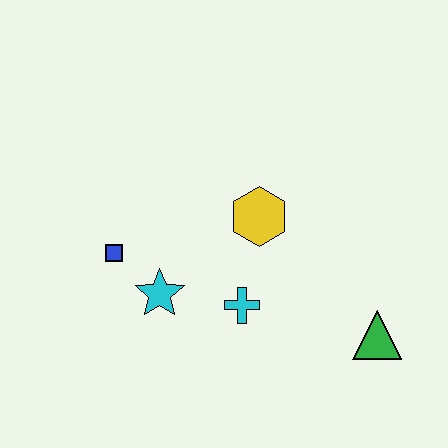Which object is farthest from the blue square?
The green triangle is farthest from the blue square.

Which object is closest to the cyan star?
The blue square is closest to the cyan star.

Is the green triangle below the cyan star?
Yes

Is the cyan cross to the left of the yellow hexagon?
Yes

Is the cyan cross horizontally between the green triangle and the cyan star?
Yes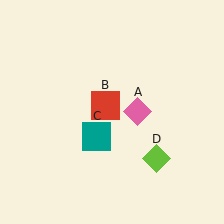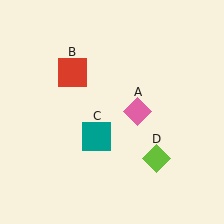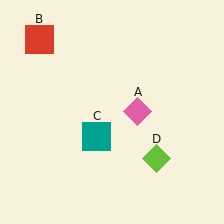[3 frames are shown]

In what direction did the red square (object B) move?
The red square (object B) moved up and to the left.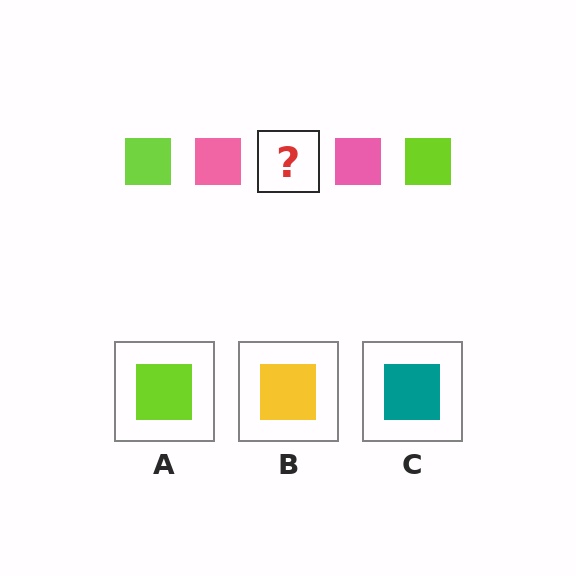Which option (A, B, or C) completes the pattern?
A.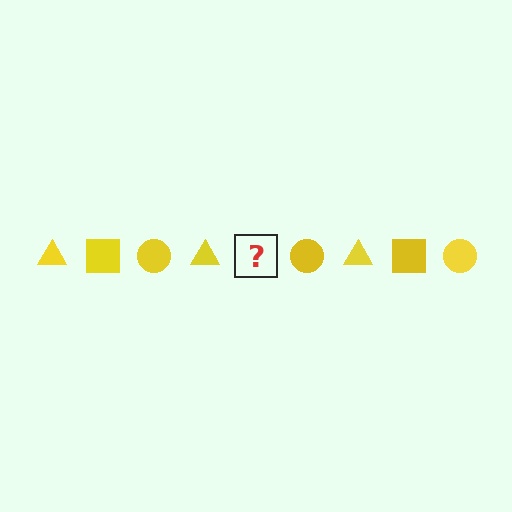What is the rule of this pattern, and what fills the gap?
The rule is that the pattern cycles through triangle, square, circle shapes in yellow. The gap should be filled with a yellow square.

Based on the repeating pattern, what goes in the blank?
The blank should be a yellow square.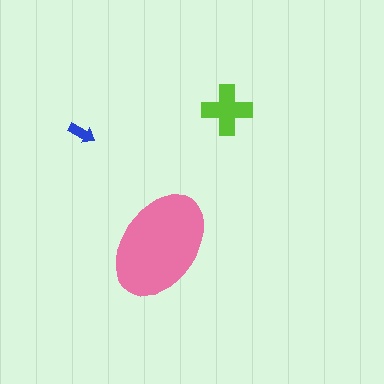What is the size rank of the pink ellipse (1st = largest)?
1st.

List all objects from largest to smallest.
The pink ellipse, the lime cross, the blue arrow.